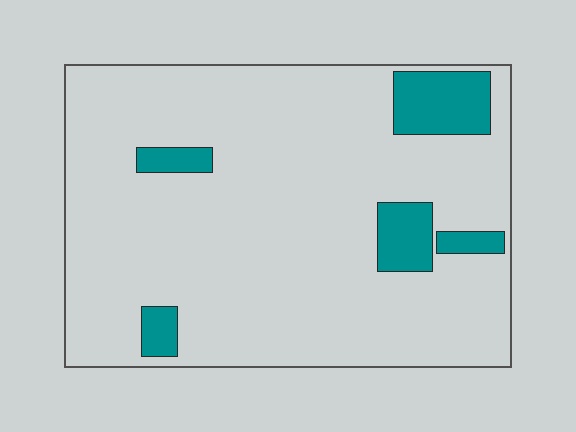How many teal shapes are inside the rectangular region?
5.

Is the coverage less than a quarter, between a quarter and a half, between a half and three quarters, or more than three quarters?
Less than a quarter.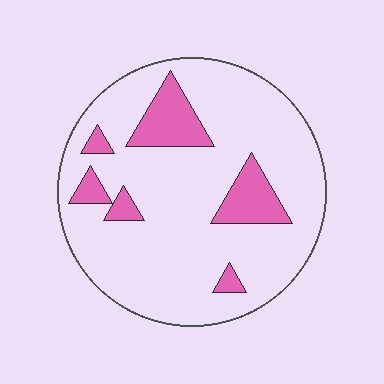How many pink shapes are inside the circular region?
6.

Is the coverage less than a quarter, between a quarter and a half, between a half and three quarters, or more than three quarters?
Less than a quarter.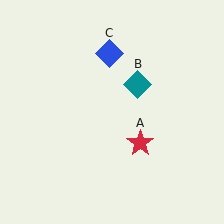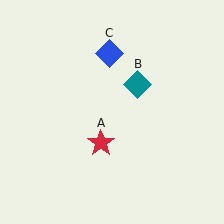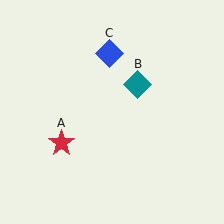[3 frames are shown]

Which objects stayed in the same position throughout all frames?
Teal diamond (object B) and blue diamond (object C) remained stationary.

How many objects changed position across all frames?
1 object changed position: red star (object A).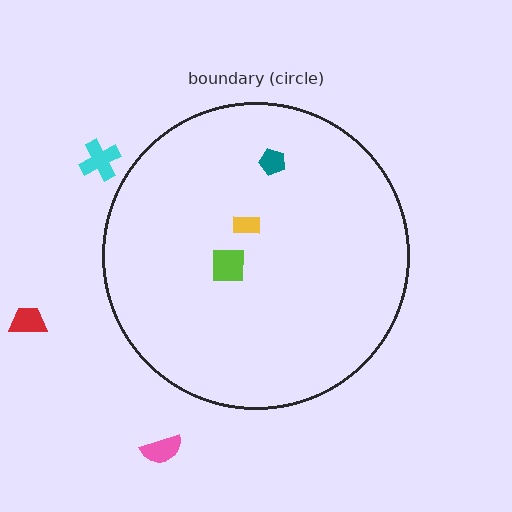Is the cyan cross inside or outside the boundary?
Outside.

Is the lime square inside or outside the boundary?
Inside.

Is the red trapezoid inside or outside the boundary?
Outside.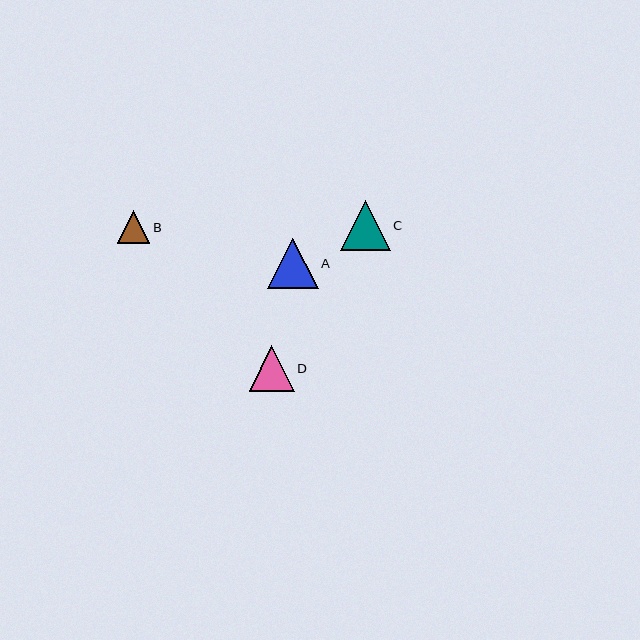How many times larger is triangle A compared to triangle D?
Triangle A is approximately 1.1 times the size of triangle D.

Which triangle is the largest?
Triangle A is the largest with a size of approximately 51 pixels.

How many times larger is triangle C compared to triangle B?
Triangle C is approximately 1.5 times the size of triangle B.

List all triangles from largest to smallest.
From largest to smallest: A, C, D, B.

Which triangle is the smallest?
Triangle B is the smallest with a size of approximately 32 pixels.